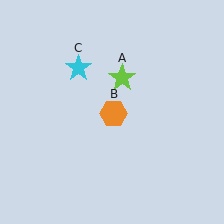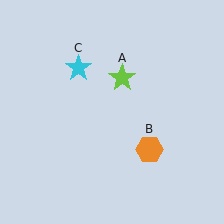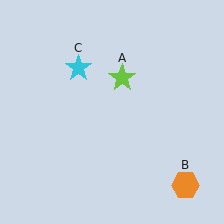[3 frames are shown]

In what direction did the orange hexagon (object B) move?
The orange hexagon (object B) moved down and to the right.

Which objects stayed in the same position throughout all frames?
Lime star (object A) and cyan star (object C) remained stationary.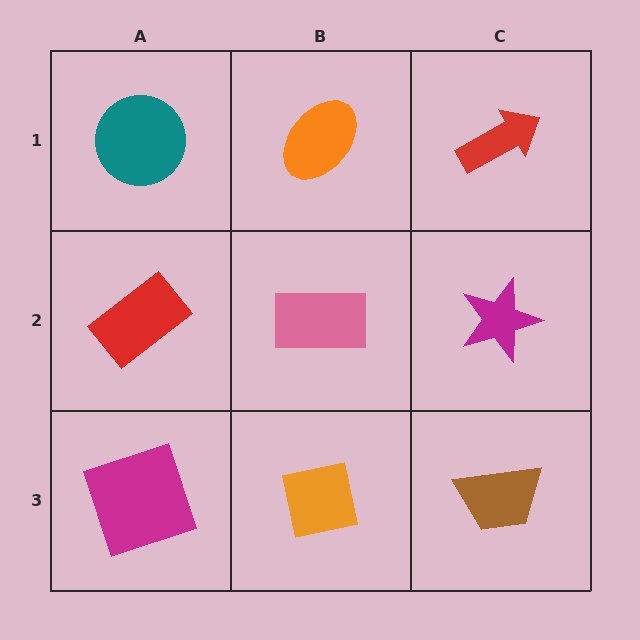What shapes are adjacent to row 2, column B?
An orange ellipse (row 1, column B), an orange square (row 3, column B), a red rectangle (row 2, column A), a magenta star (row 2, column C).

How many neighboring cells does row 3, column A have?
2.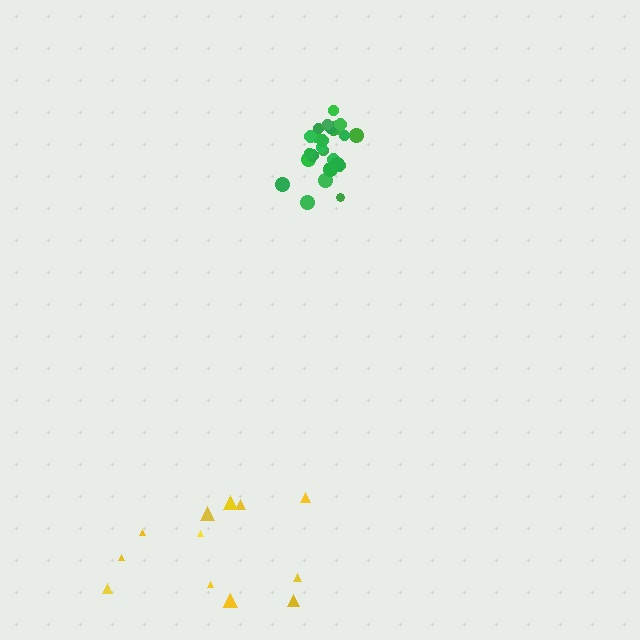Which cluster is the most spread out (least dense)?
Yellow.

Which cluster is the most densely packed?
Green.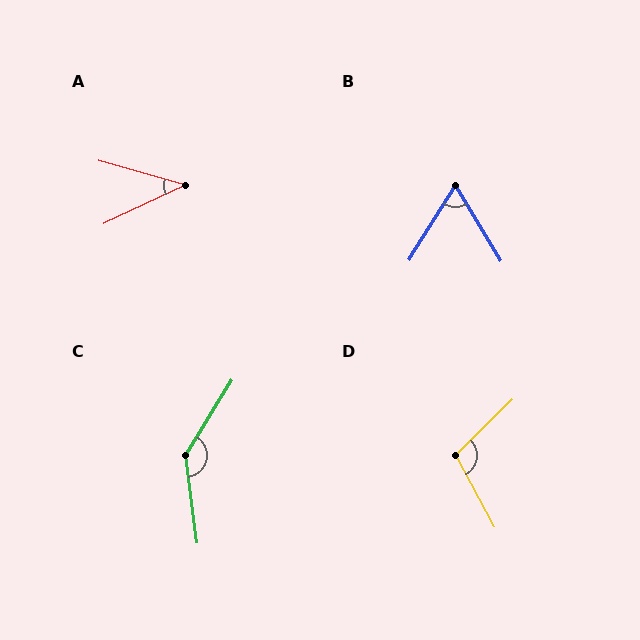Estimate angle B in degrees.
Approximately 63 degrees.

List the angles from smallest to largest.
A (41°), B (63°), D (106°), C (141°).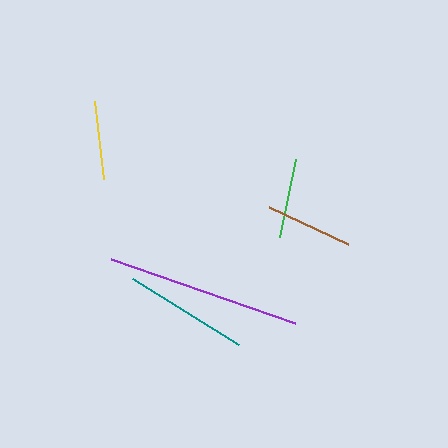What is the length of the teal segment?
The teal segment is approximately 124 pixels long.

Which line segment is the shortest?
The yellow line is the shortest at approximately 78 pixels.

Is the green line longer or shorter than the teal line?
The teal line is longer than the green line.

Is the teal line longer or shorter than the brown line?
The teal line is longer than the brown line.